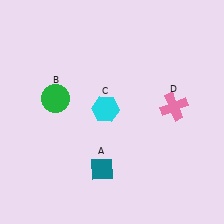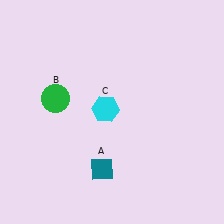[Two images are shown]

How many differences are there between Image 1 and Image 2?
There is 1 difference between the two images.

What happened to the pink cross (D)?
The pink cross (D) was removed in Image 2. It was in the top-right area of Image 1.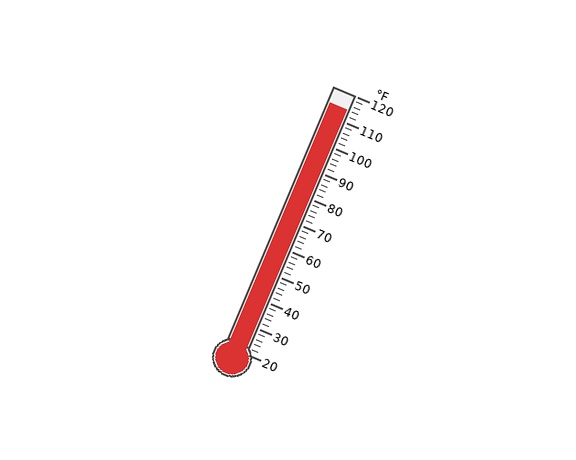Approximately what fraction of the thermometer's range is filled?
The thermometer is filled to approximately 95% of its range.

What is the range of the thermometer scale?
The thermometer scale ranges from 20°F to 120°F.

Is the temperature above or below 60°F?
The temperature is above 60°F.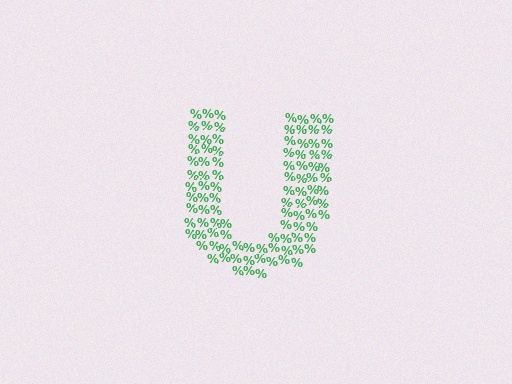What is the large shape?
The large shape is the letter U.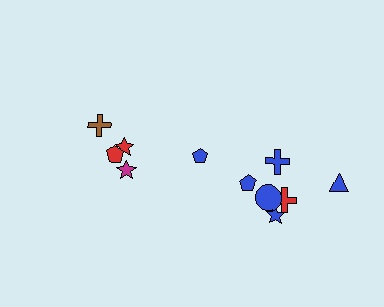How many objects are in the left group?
There are 4 objects.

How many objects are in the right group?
There are 7 objects.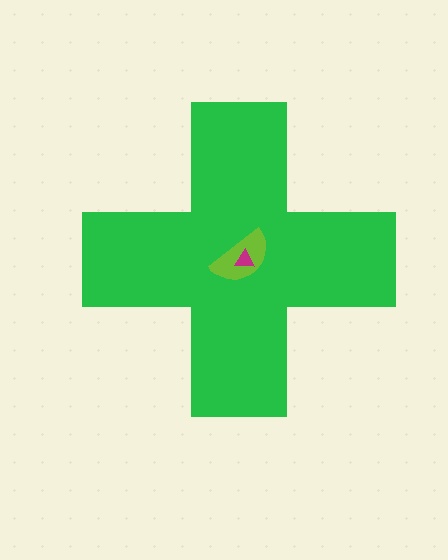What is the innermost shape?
The magenta triangle.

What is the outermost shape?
The green cross.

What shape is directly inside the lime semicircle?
The magenta triangle.